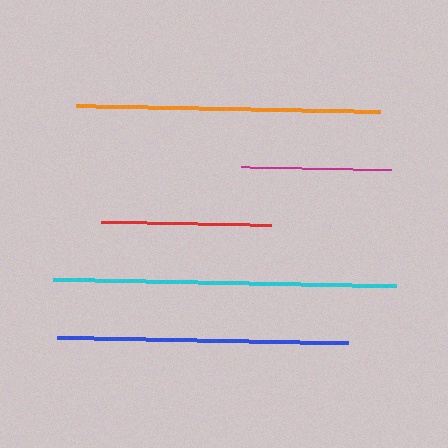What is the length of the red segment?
The red segment is approximately 170 pixels long.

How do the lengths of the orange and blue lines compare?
The orange and blue lines are approximately the same length.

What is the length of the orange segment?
The orange segment is approximately 304 pixels long.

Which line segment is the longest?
The cyan line is the longest at approximately 344 pixels.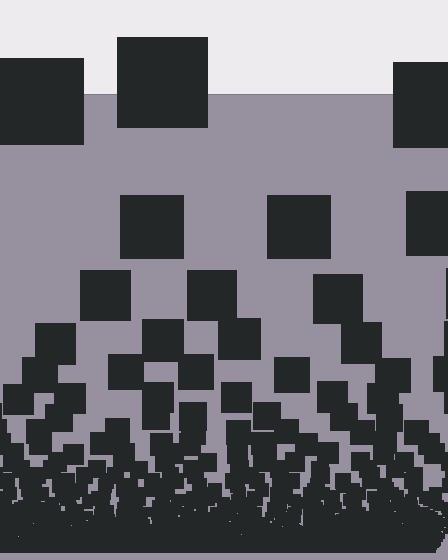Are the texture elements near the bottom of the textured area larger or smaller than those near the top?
Smaller. The gradient is inverted — elements near the bottom are smaller and denser.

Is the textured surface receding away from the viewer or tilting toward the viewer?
The surface appears to tilt toward the viewer. Texture elements get larger and sparser toward the top.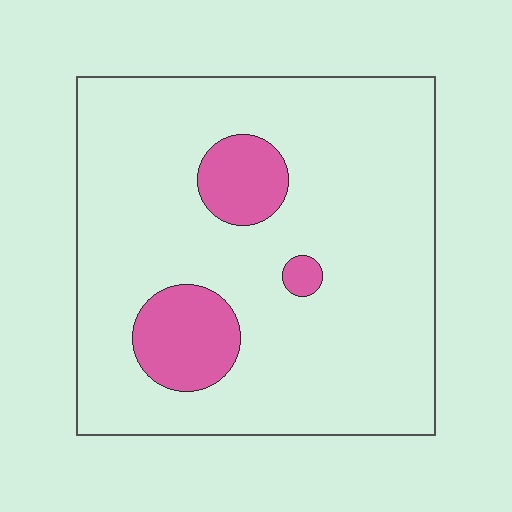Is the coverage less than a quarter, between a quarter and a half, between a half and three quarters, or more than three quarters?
Less than a quarter.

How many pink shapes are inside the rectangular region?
3.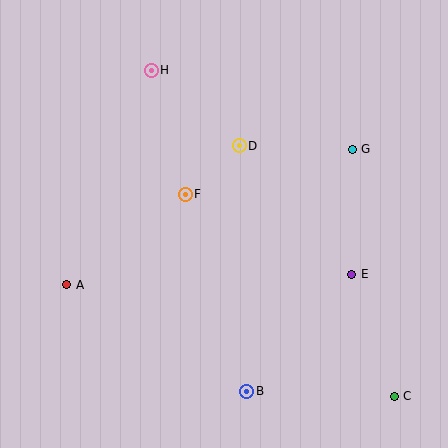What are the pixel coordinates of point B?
Point B is at (247, 391).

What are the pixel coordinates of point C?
Point C is at (394, 396).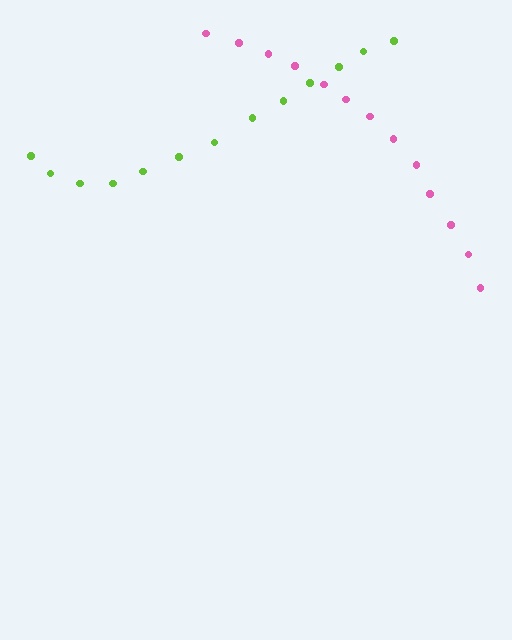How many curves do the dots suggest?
There are 2 distinct paths.